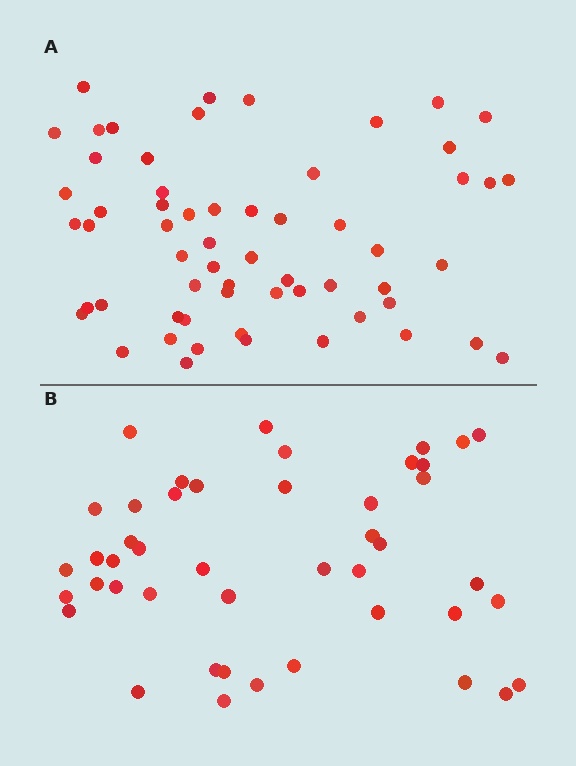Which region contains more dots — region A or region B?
Region A (the top region) has more dots.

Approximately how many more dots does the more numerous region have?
Region A has approximately 15 more dots than region B.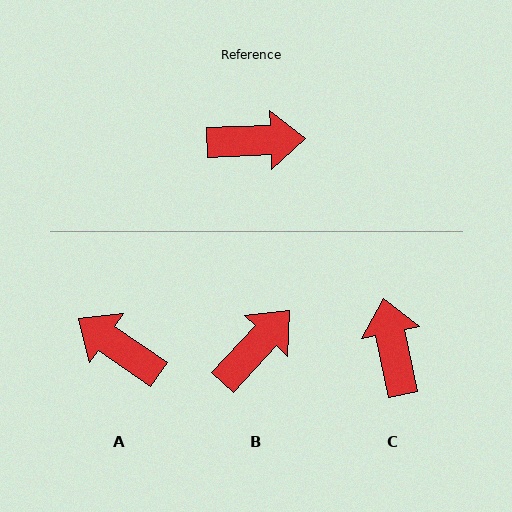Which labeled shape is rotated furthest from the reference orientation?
A, about 143 degrees away.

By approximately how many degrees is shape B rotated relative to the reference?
Approximately 45 degrees counter-clockwise.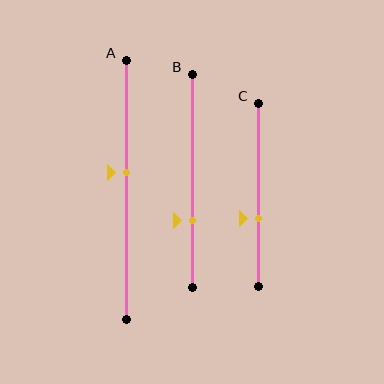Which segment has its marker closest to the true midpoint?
Segment A has its marker closest to the true midpoint.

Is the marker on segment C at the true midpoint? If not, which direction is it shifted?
No, the marker on segment C is shifted downward by about 13% of the segment length.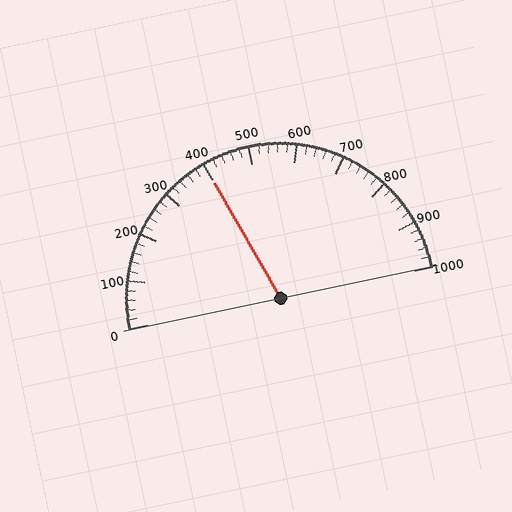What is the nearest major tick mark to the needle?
The nearest major tick mark is 400.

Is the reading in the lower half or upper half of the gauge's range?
The reading is in the lower half of the range (0 to 1000).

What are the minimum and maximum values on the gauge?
The gauge ranges from 0 to 1000.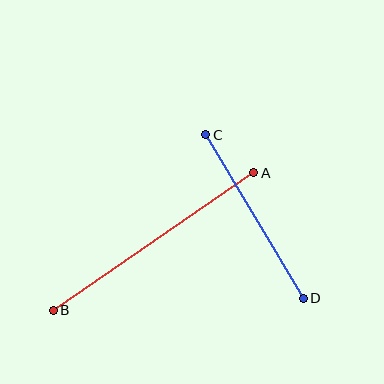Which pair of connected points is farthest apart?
Points A and B are farthest apart.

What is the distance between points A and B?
The distance is approximately 243 pixels.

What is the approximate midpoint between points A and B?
The midpoint is at approximately (153, 241) pixels.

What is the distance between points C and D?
The distance is approximately 190 pixels.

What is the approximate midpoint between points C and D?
The midpoint is at approximately (255, 216) pixels.